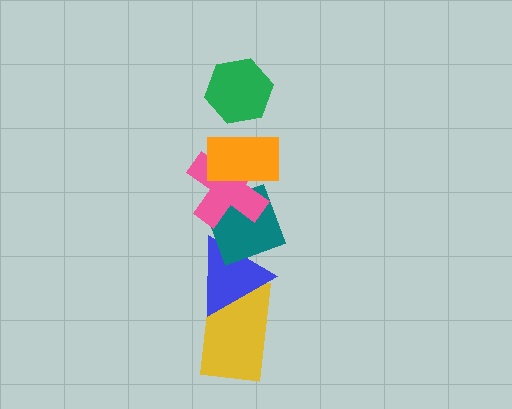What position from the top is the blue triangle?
The blue triangle is 5th from the top.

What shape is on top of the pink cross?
The orange rectangle is on top of the pink cross.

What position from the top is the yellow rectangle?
The yellow rectangle is 6th from the top.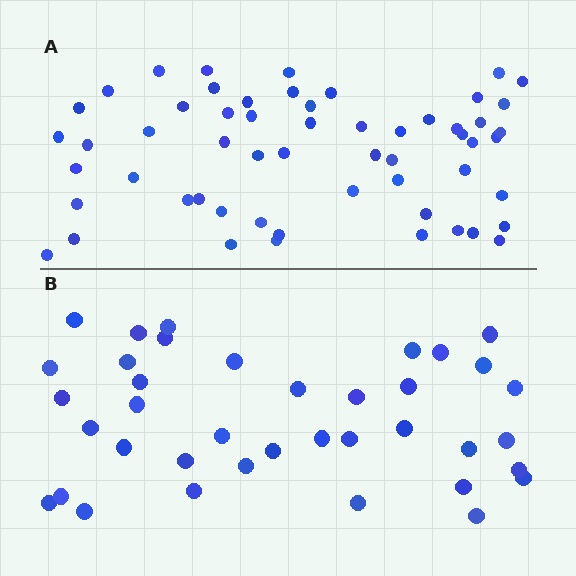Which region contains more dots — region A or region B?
Region A (the top region) has more dots.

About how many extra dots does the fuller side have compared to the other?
Region A has approximately 20 more dots than region B.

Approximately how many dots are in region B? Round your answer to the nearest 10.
About 40 dots. (The exact count is 38, which rounds to 40.)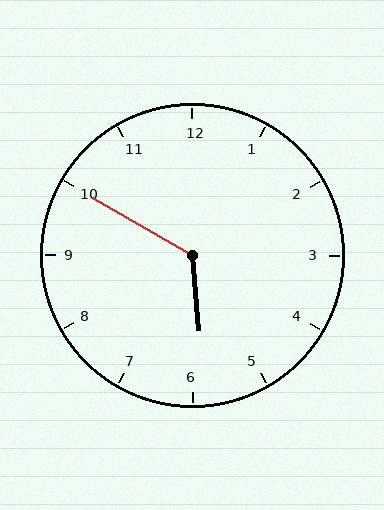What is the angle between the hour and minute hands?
Approximately 125 degrees.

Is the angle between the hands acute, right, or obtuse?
It is obtuse.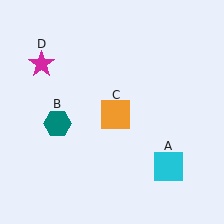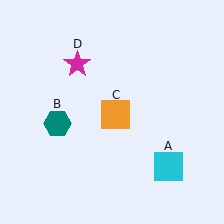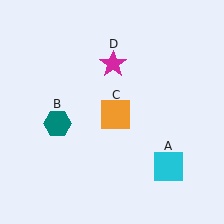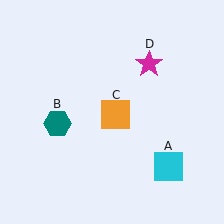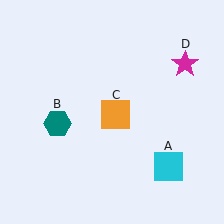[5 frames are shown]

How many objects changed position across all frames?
1 object changed position: magenta star (object D).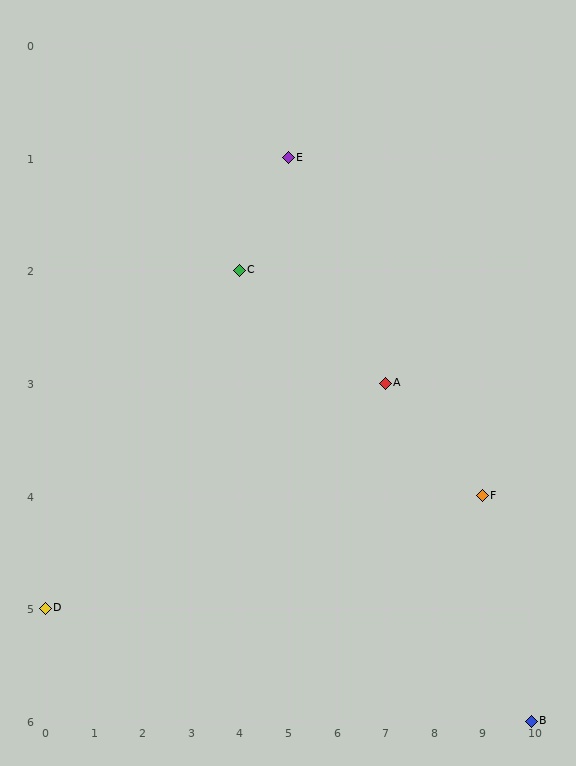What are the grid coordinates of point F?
Point F is at grid coordinates (9, 4).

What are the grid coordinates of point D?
Point D is at grid coordinates (0, 5).